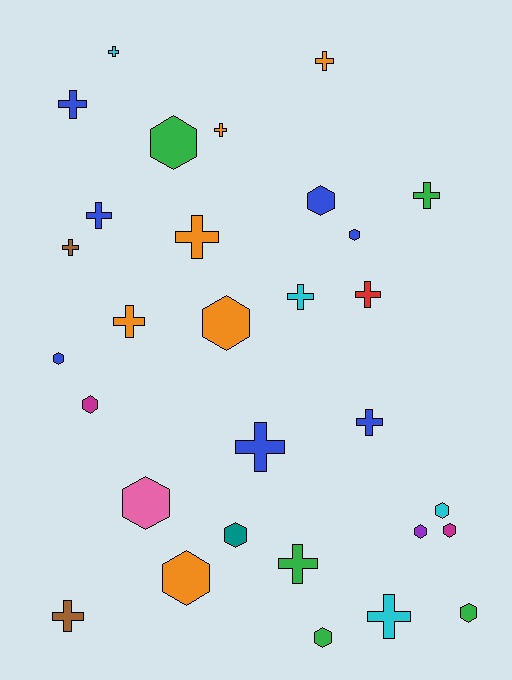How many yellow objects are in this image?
There are no yellow objects.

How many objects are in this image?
There are 30 objects.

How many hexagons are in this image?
There are 14 hexagons.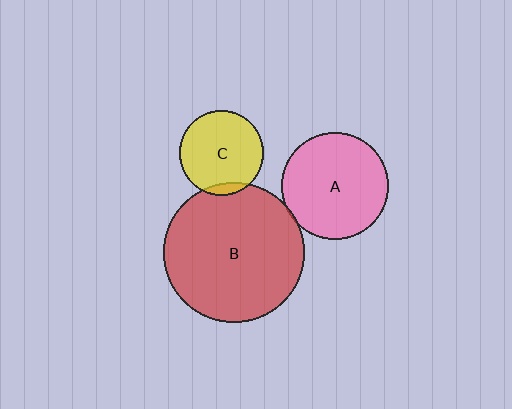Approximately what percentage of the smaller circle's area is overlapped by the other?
Approximately 5%.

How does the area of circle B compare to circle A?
Approximately 1.7 times.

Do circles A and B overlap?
Yes.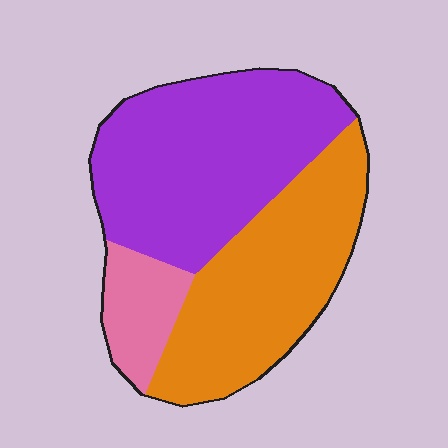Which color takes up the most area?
Purple, at roughly 50%.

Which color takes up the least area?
Pink, at roughly 10%.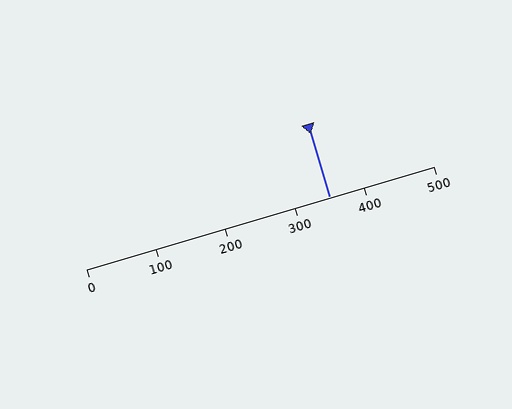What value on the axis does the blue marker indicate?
The marker indicates approximately 350.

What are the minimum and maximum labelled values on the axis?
The axis runs from 0 to 500.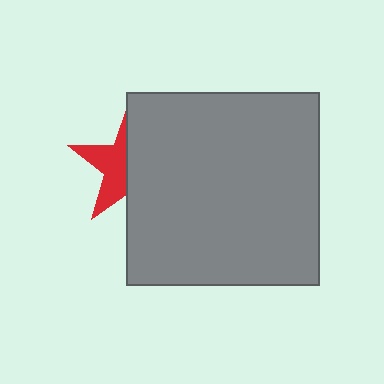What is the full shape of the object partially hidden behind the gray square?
The partially hidden object is a red star.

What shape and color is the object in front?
The object in front is a gray square.